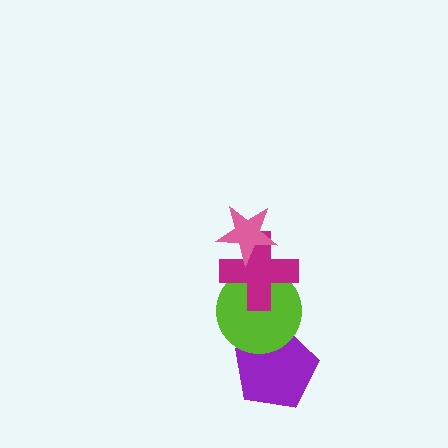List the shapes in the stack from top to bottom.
From top to bottom: the pink star, the magenta cross, the lime circle, the purple pentagon.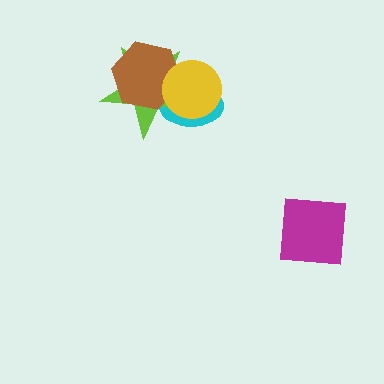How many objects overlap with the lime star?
3 objects overlap with the lime star.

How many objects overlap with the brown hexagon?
3 objects overlap with the brown hexagon.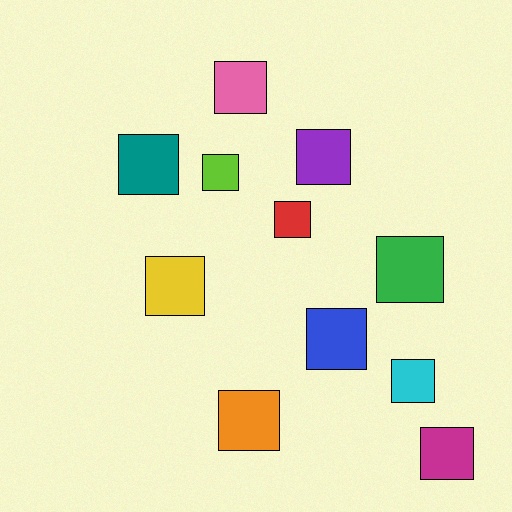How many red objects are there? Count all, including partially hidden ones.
There is 1 red object.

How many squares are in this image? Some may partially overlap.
There are 11 squares.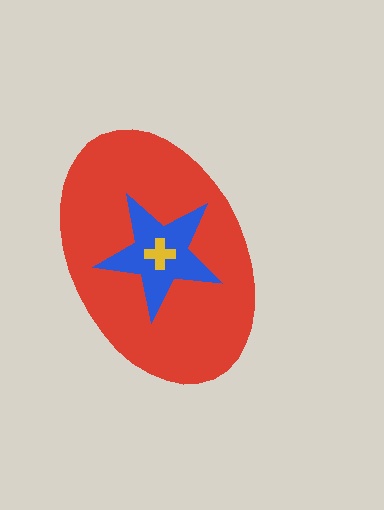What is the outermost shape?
The red ellipse.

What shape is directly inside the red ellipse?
The blue star.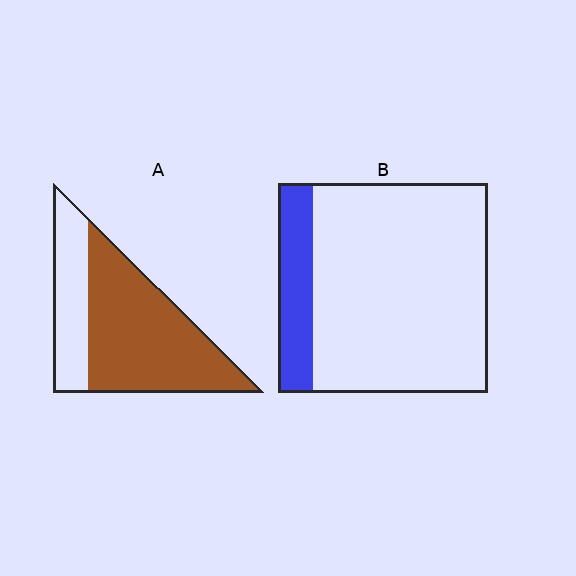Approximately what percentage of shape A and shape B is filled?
A is approximately 70% and B is approximately 15%.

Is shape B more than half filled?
No.